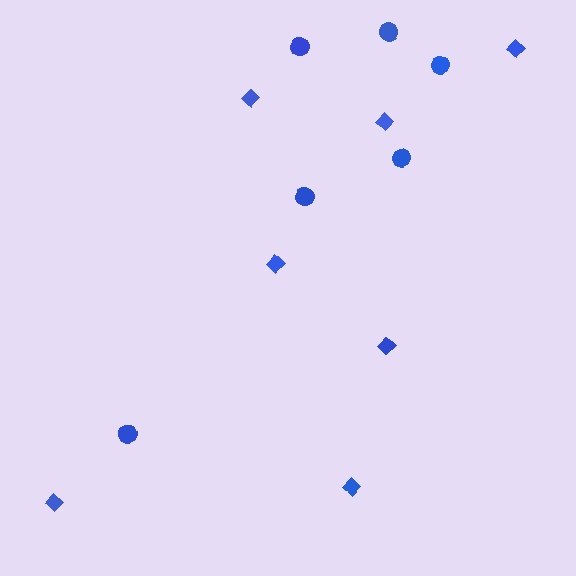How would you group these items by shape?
There are 2 groups: one group of diamonds (7) and one group of circles (6).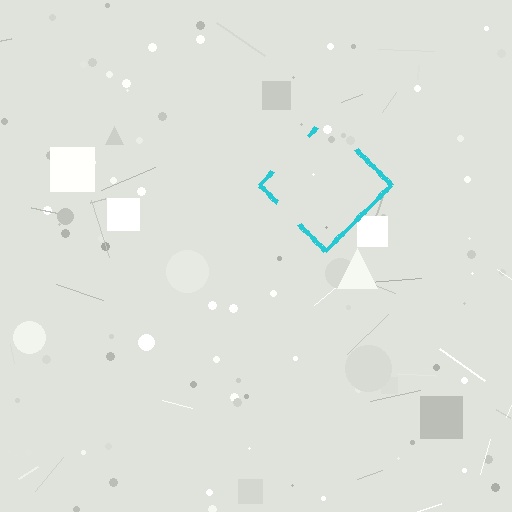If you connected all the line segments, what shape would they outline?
They would outline a diamond.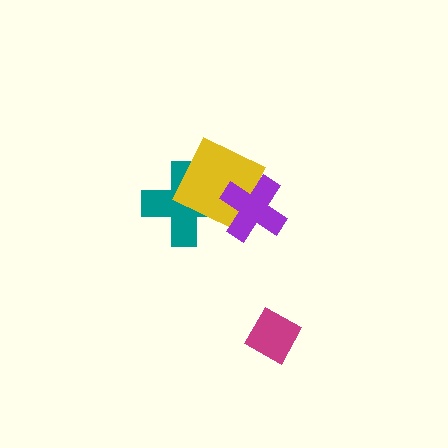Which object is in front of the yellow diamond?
The purple cross is in front of the yellow diamond.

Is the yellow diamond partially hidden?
Yes, it is partially covered by another shape.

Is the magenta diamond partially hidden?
No, no other shape covers it.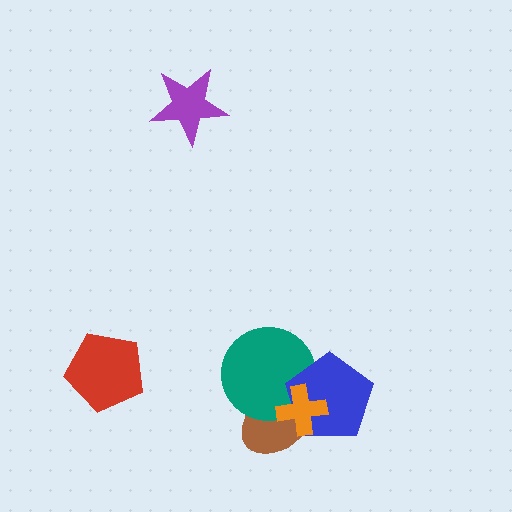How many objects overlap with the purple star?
0 objects overlap with the purple star.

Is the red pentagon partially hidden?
No, no other shape covers it.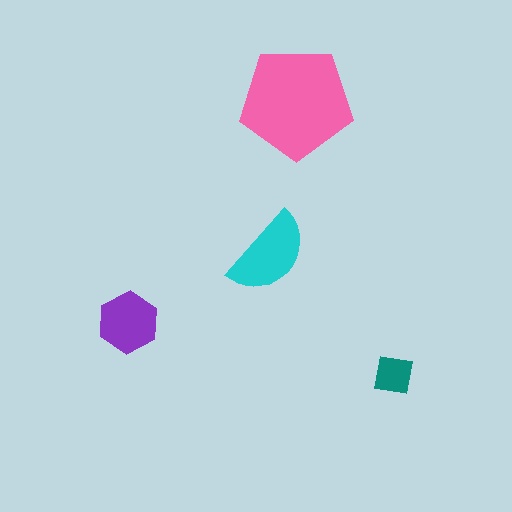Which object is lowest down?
The teal square is bottommost.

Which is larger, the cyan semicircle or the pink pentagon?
The pink pentagon.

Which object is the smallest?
The teal square.